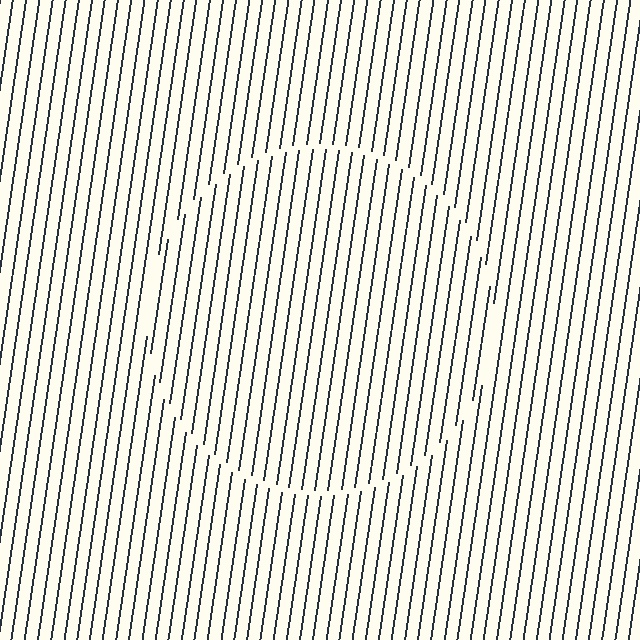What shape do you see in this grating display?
An illusory circle. The interior of the shape contains the same grating, shifted by half a period — the contour is defined by the phase discontinuity where line-ends from the inner and outer gratings abut.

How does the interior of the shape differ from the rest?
The interior of the shape contains the same grating, shifted by half a period — the contour is defined by the phase discontinuity where line-ends from the inner and outer gratings abut.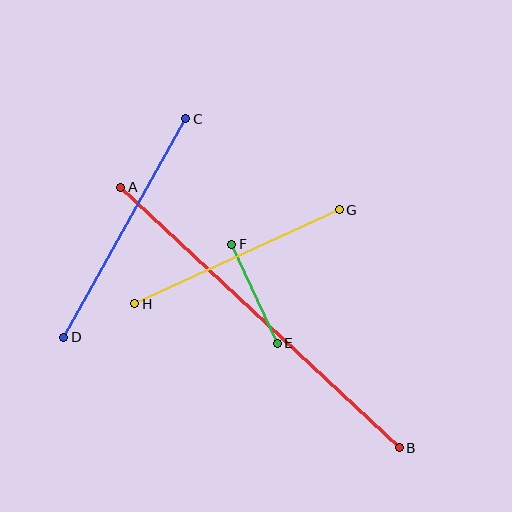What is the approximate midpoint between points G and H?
The midpoint is at approximately (237, 257) pixels.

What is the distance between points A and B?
The distance is approximately 381 pixels.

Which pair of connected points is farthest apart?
Points A and B are farthest apart.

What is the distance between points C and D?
The distance is approximately 250 pixels.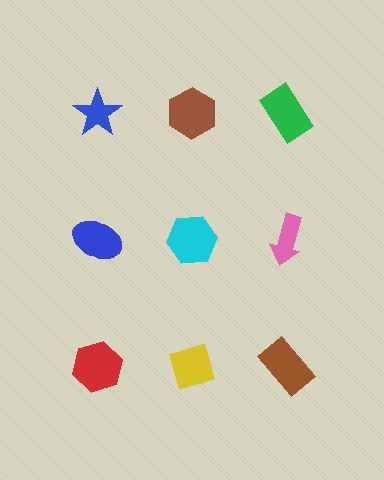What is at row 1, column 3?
A green rectangle.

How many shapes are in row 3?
3 shapes.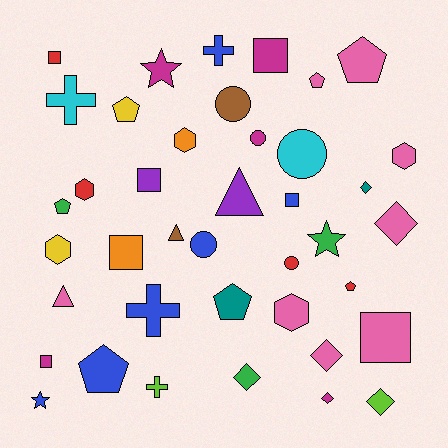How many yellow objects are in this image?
There are 2 yellow objects.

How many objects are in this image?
There are 40 objects.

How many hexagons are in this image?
There are 5 hexagons.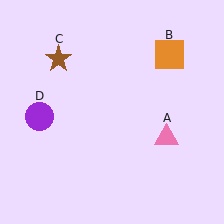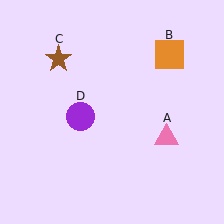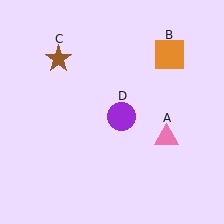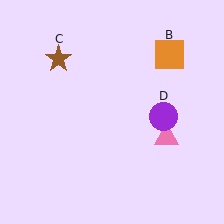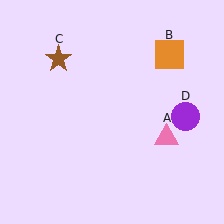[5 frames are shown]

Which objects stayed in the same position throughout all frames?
Pink triangle (object A) and orange square (object B) and brown star (object C) remained stationary.